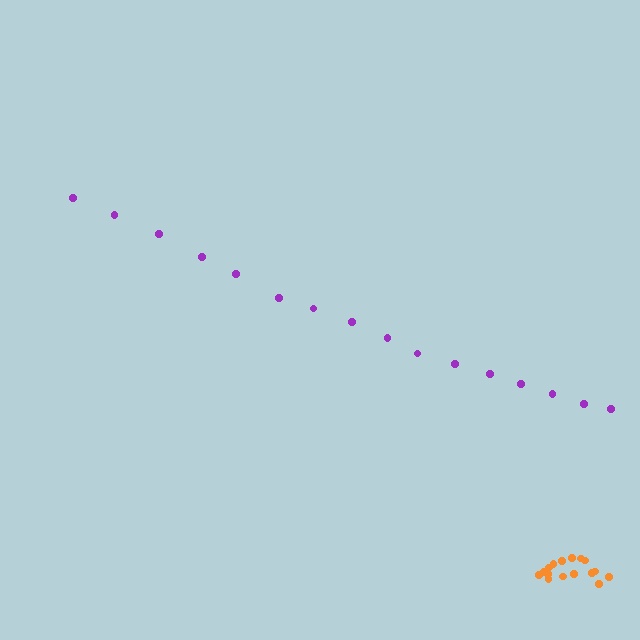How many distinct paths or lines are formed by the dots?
There are 2 distinct paths.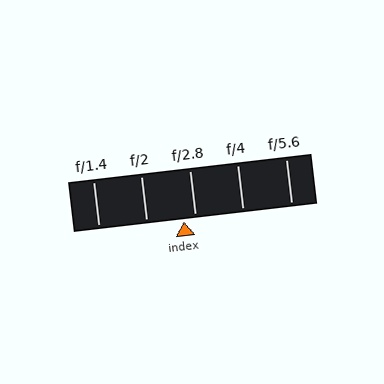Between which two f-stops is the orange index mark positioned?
The index mark is between f/2 and f/2.8.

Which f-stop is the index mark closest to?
The index mark is closest to f/2.8.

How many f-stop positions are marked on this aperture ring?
There are 5 f-stop positions marked.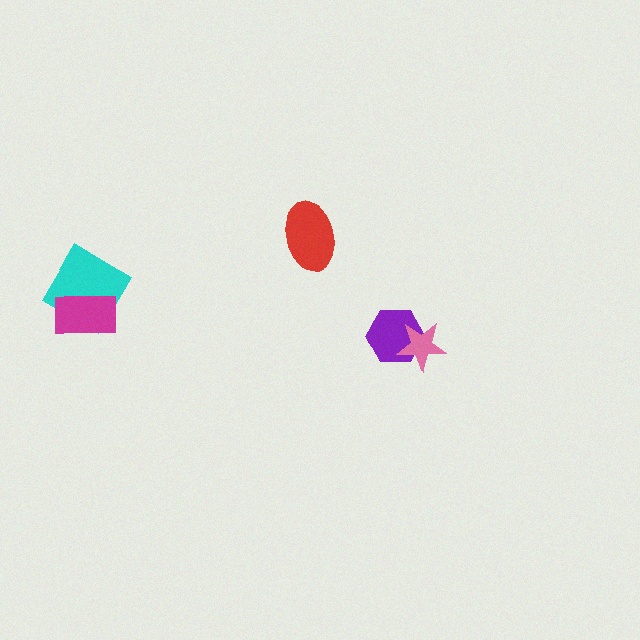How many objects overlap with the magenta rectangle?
1 object overlaps with the magenta rectangle.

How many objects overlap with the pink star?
1 object overlaps with the pink star.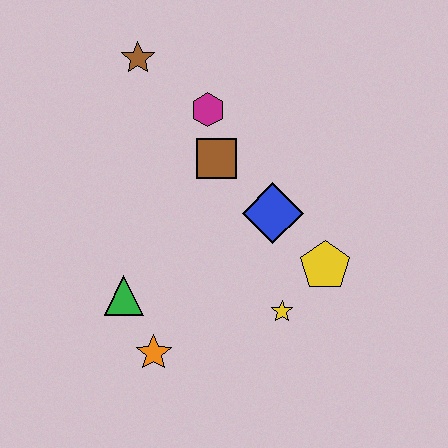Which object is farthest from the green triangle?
The brown star is farthest from the green triangle.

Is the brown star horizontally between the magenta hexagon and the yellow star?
No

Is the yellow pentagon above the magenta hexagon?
No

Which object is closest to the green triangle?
The orange star is closest to the green triangle.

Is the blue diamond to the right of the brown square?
Yes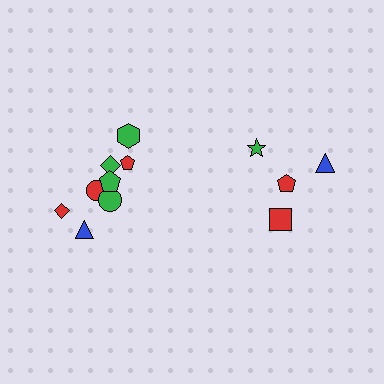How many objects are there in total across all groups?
There are 12 objects.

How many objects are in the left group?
There are 8 objects.